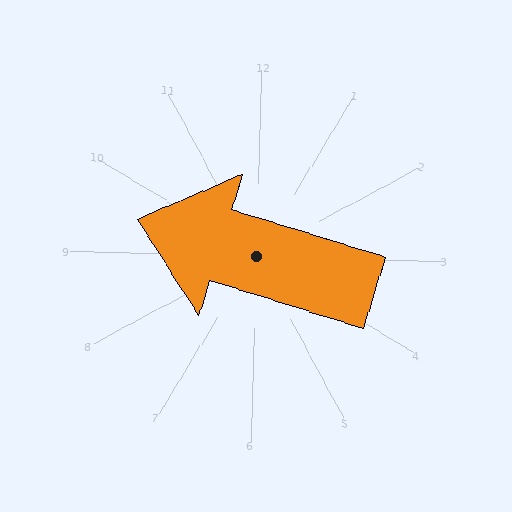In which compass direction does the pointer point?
West.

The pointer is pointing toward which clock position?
Roughly 10 o'clock.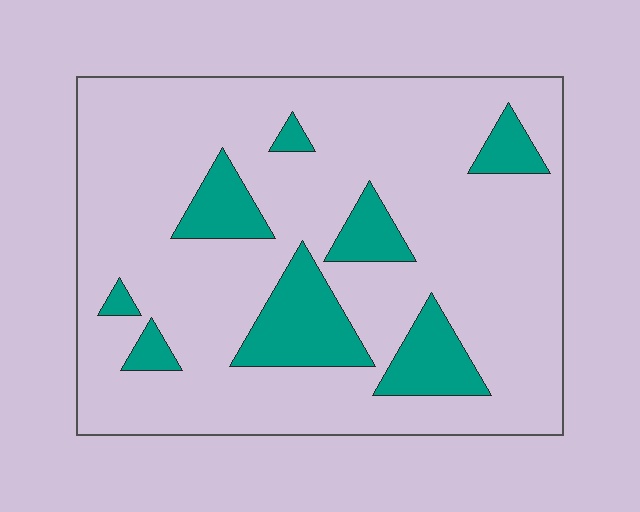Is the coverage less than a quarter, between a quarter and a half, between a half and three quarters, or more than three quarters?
Less than a quarter.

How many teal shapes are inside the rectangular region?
8.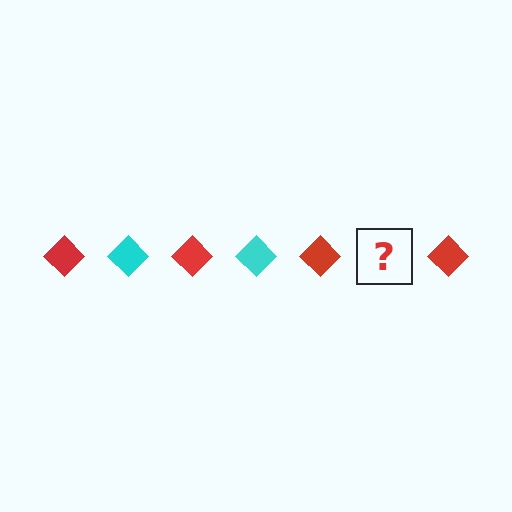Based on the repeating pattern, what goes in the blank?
The blank should be a cyan diamond.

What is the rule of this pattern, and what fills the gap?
The rule is that the pattern cycles through red, cyan diamonds. The gap should be filled with a cyan diamond.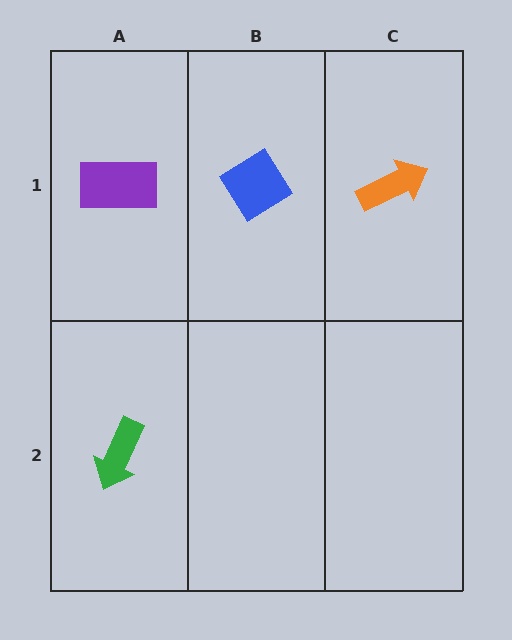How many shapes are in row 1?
3 shapes.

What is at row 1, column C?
An orange arrow.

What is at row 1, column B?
A blue diamond.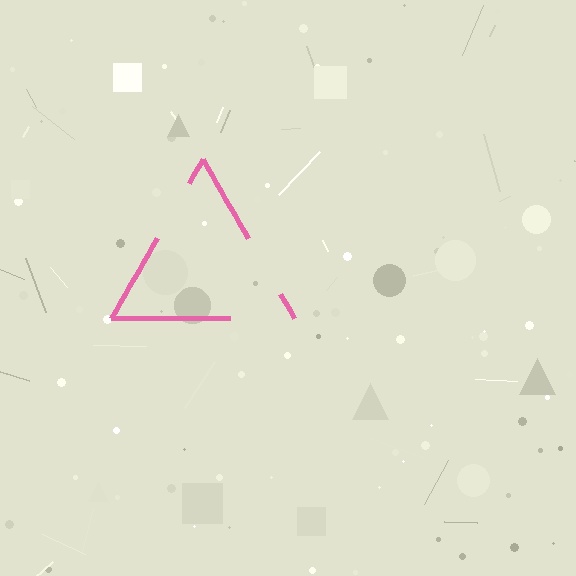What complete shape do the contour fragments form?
The contour fragments form a triangle.